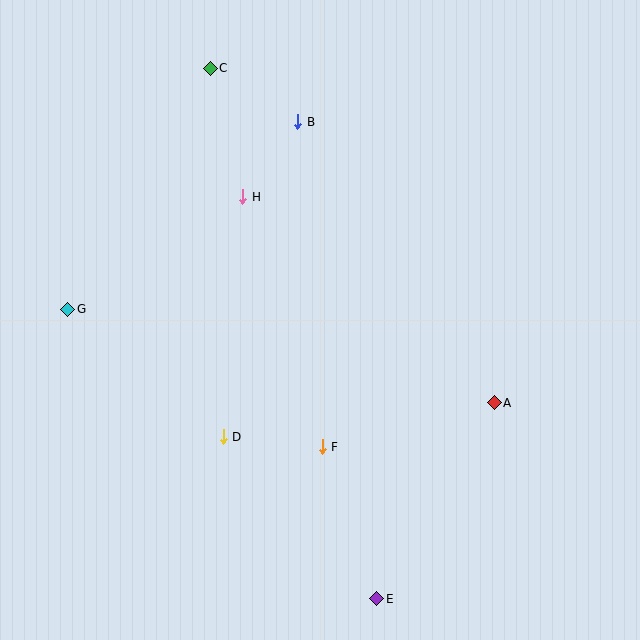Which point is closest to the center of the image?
Point F at (322, 447) is closest to the center.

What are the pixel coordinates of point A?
Point A is at (494, 403).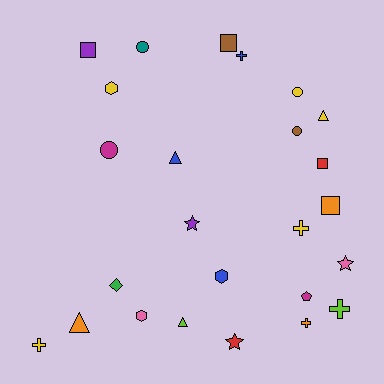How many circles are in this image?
There are 4 circles.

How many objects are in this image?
There are 25 objects.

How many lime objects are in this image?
There are 2 lime objects.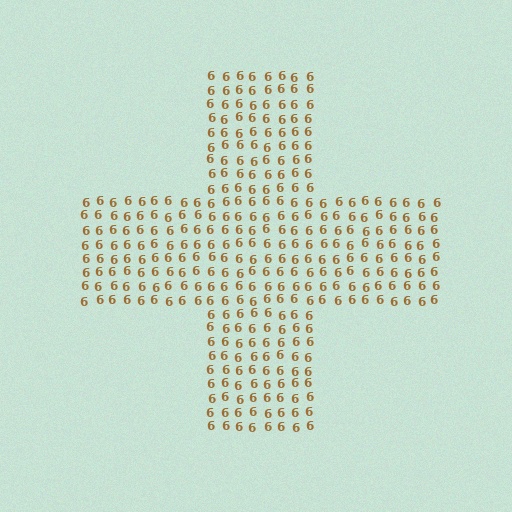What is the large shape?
The large shape is a cross.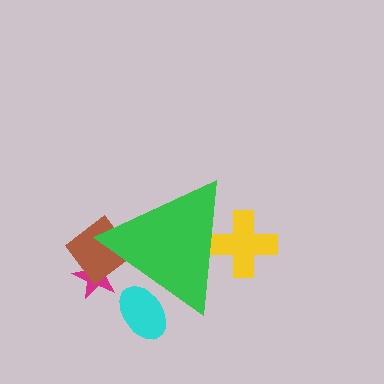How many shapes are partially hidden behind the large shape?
4 shapes are partially hidden.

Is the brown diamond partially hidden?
Yes, the brown diamond is partially hidden behind the green triangle.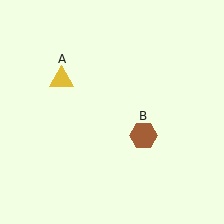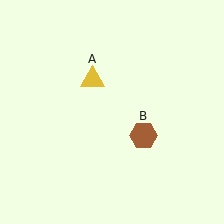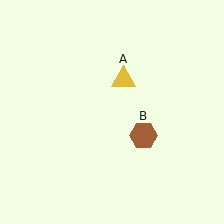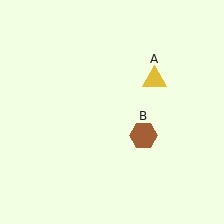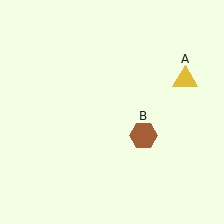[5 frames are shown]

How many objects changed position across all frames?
1 object changed position: yellow triangle (object A).